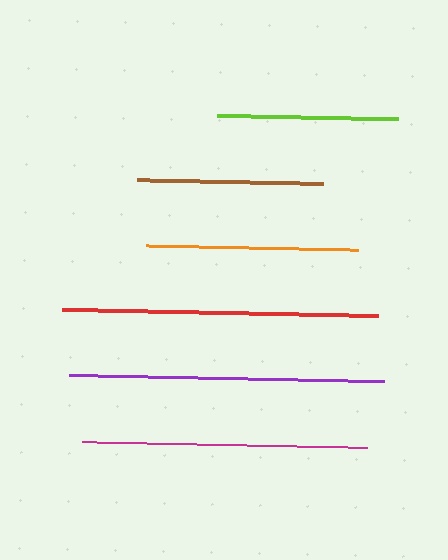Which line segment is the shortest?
The lime line is the shortest at approximately 181 pixels.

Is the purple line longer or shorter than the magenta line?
The purple line is longer than the magenta line.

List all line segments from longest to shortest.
From longest to shortest: red, purple, magenta, orange, brown, lime.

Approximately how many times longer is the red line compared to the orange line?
The red line is approximately 1.5 times the length of the orange line.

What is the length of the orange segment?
The orange segment is approximately 212 pixels long.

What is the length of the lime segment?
The lime segment is approximately 181 pixels long.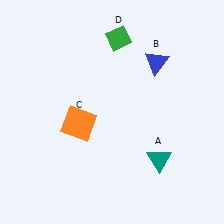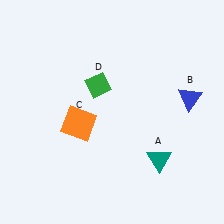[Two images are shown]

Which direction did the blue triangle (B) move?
The blue triangle (B) moved down.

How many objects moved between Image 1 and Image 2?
2 objects moved between the two images.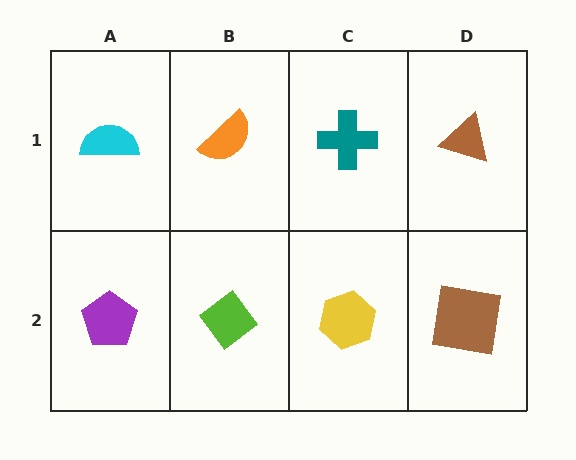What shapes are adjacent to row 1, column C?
A yellow hexagon (row 2, column C), an orange semicircle (row 1, column B), a brown triangle (row 1, column D).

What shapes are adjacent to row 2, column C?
A teal cross (row 1, column C), a lime diamond (row 2, column B), a brown square (row 2, column D).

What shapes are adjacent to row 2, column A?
A cyan semicircle (row 1, column A), a lime diamond (row 2, column B).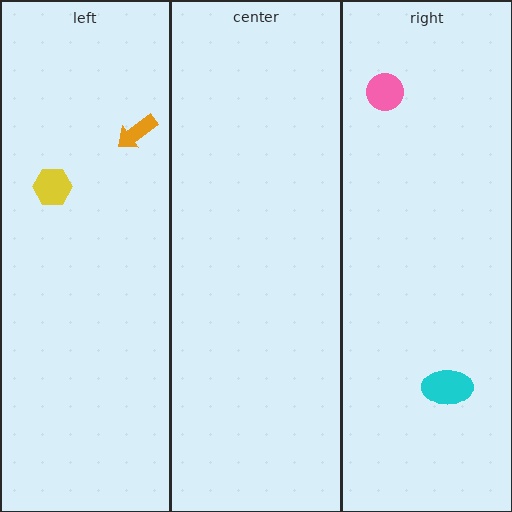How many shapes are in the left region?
2.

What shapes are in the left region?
The orange arrow, the yellow hexagon.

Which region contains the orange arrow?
The left region.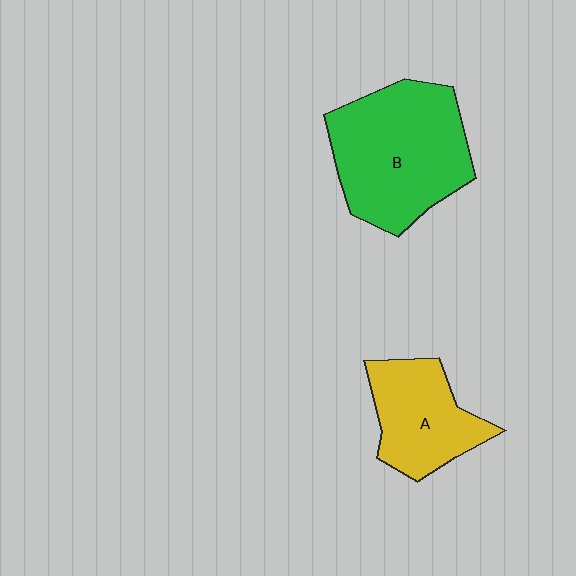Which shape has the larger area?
Shape B (green).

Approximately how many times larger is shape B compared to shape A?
Approximately 1.7 times.